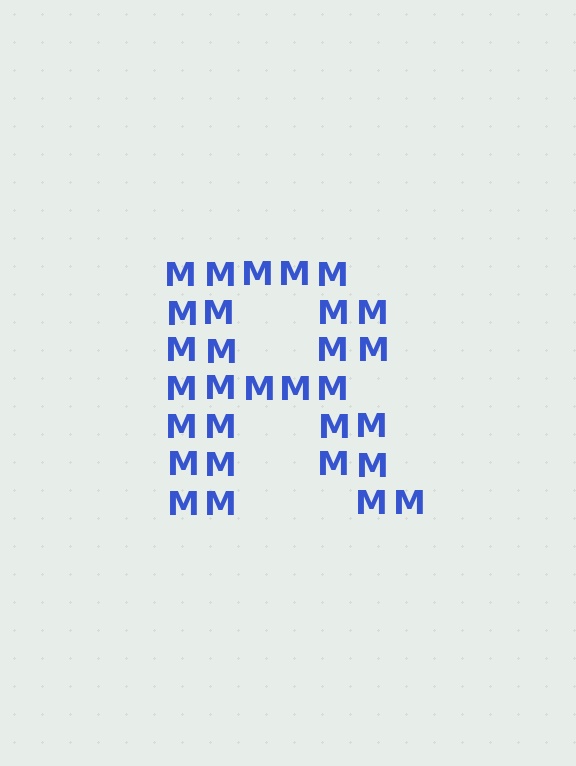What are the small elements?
The small elements are letter M's.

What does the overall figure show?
The overall figure shows the letter R.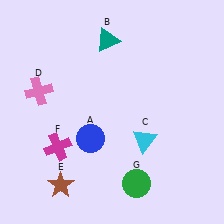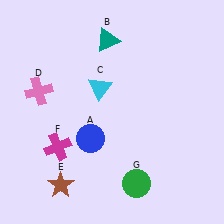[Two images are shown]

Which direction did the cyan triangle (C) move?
The cyan triangle (C) moved up.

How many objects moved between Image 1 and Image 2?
1 object moved between the two images.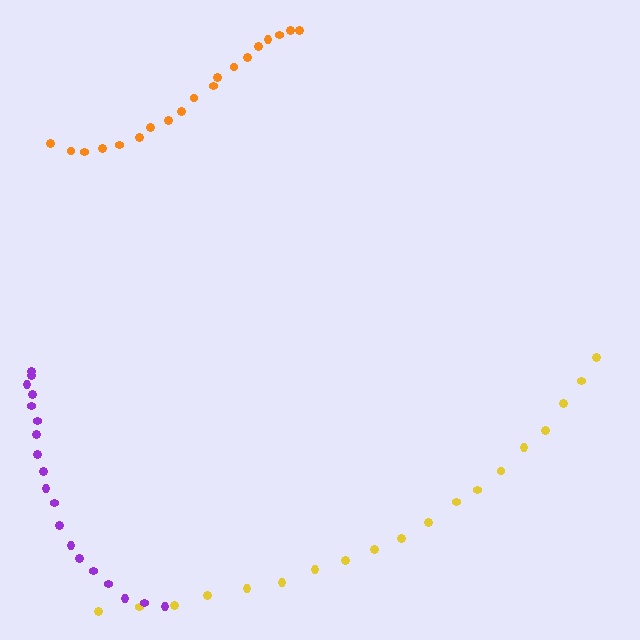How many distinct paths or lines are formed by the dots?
There are 3 distinct paths.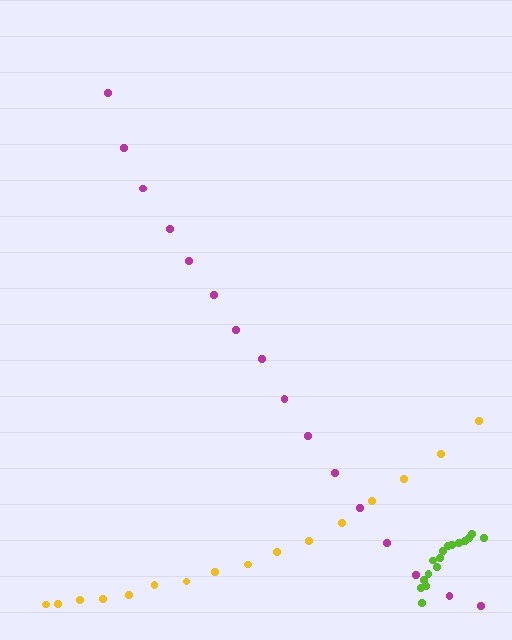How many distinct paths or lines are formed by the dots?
There are 3 distinct paths.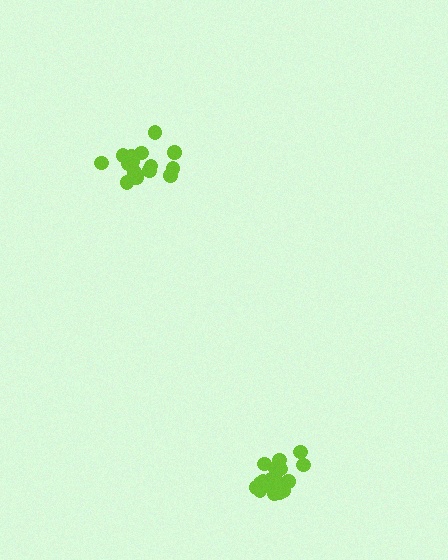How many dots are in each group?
Group 1: 20 dots, Group 2: 15 dots (35 total).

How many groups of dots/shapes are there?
There are 2 groups.